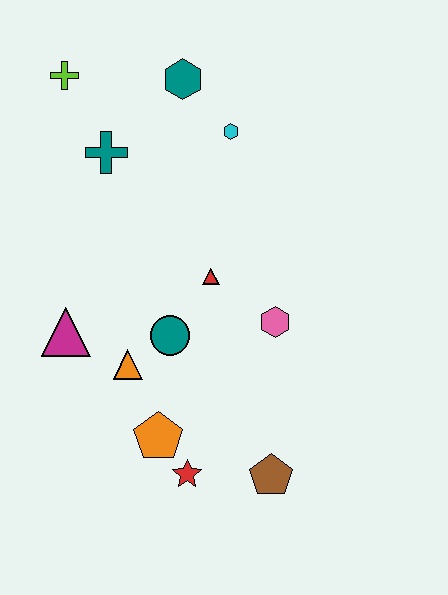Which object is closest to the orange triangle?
The teal circle is closest to the orange triangle.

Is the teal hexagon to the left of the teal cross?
No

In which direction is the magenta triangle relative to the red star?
The magenta triangle is above the red star.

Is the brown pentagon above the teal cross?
No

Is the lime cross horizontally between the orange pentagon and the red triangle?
No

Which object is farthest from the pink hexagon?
The lime cross is farthest from the pink hexagon.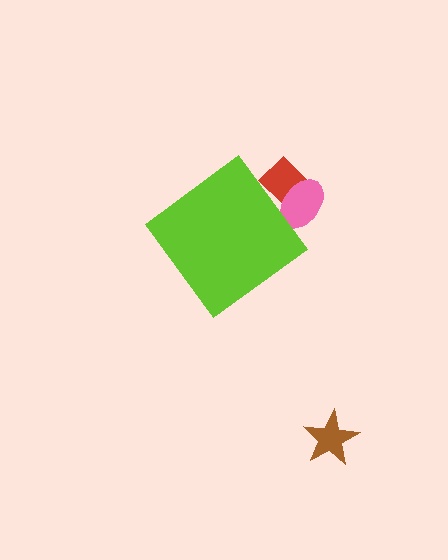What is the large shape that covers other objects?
A lime diamond.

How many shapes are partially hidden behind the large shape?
2 shapes are partially hidden.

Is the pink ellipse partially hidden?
Yes, the pink ellipse is partially hidden behind the lime diamond.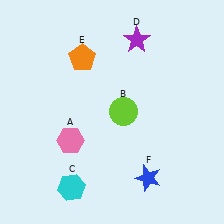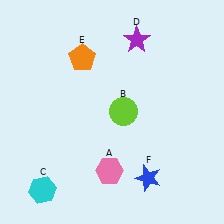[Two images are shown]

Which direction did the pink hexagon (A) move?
The pink hexagon (A) moved right.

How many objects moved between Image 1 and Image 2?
2 objects moved between the two images.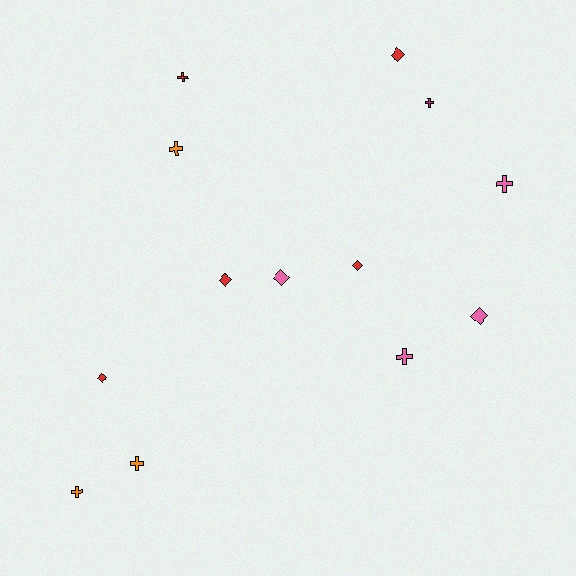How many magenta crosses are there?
There is 1 magenta cross.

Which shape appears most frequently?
Cross, with 7 objects.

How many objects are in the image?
There are 13 objects.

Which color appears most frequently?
Red, with 5 objects.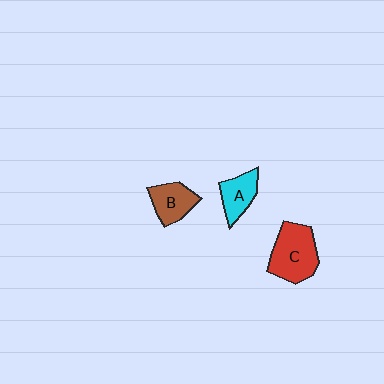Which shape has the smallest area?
Shape A (cyan).